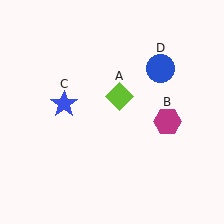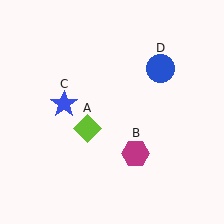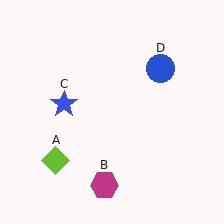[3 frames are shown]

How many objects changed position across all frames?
2 objects changed position: lime diamond (object A), magenta hexagon (object B).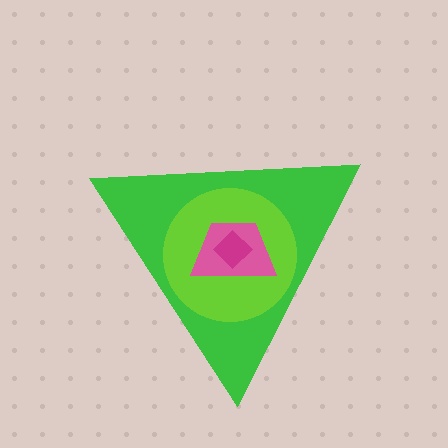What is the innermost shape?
The magenta diamond.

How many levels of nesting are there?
4.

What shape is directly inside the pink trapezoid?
The magenta diamond.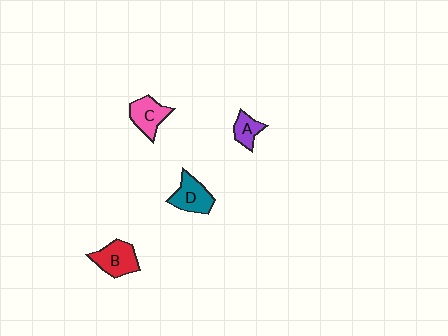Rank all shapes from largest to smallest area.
From largest to smallest: B (red), D (teal), C (pink), A (purple).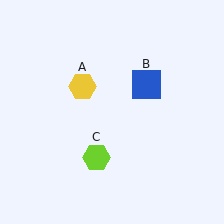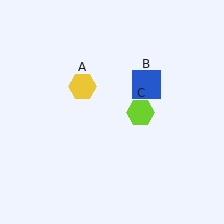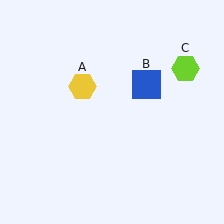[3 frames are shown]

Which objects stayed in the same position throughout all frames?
Yellow hexagon (object A) and blue square (object B) remained stationary.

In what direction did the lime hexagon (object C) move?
The lime hexagon (object C) moved up and to the right.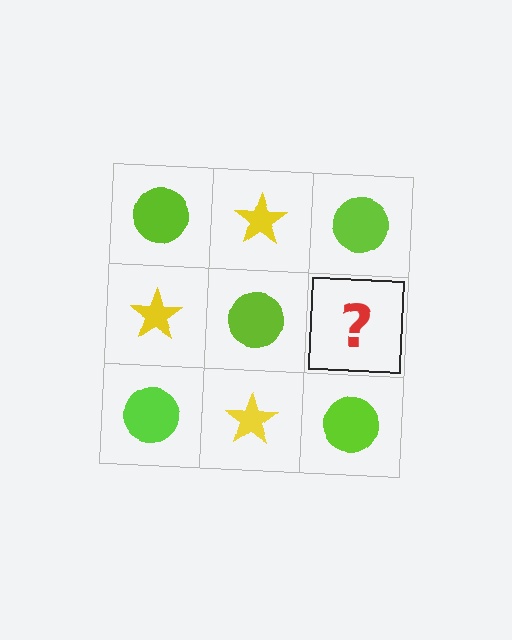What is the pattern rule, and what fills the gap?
The rule is that it alternates lime circle and yellow star in a checkerboard pattern. The gap should be filled with a yellow star.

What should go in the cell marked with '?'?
The missing cell should contain a yellow star.